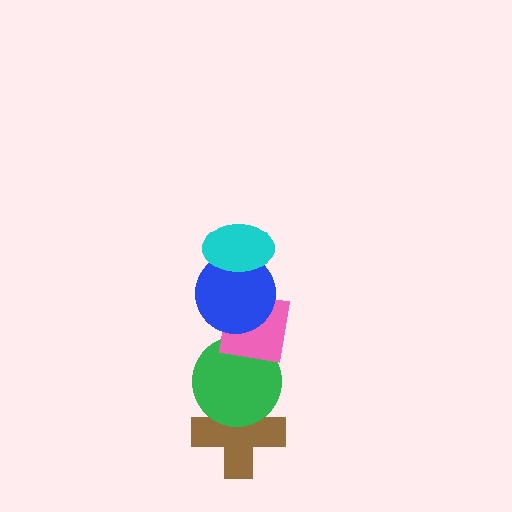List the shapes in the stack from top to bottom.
From top to bottom: the cyan ellipse, the blue circle, the pink square, the green circle, the brown cross.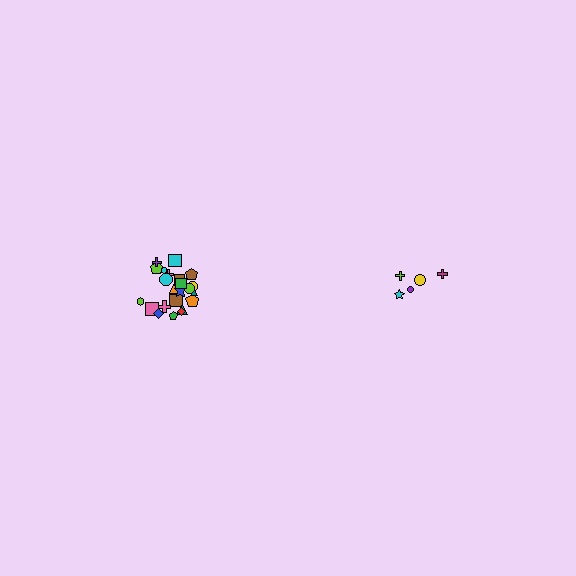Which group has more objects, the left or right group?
The left group.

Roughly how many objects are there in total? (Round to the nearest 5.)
Roughly 30 objects in total.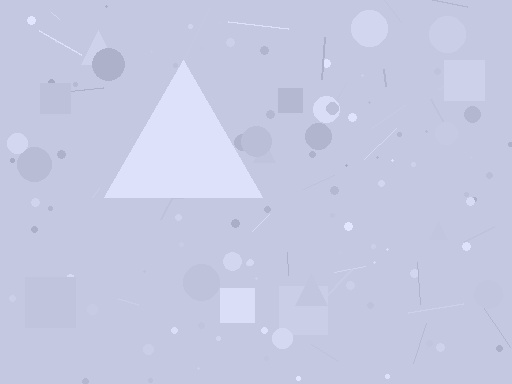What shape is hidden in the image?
A triangle is hidden in the image.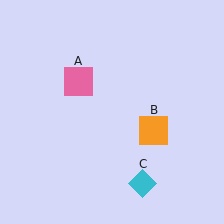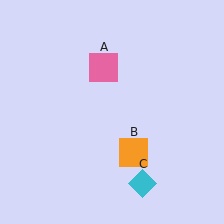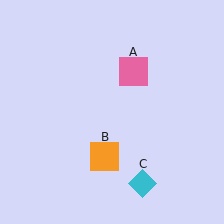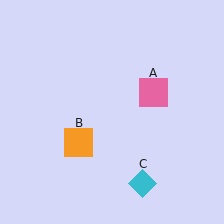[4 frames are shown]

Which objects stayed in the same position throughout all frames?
Cyan diamond (object C) remained stationary.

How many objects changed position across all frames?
2 objects changed position: pink square (object A), orange square (object B).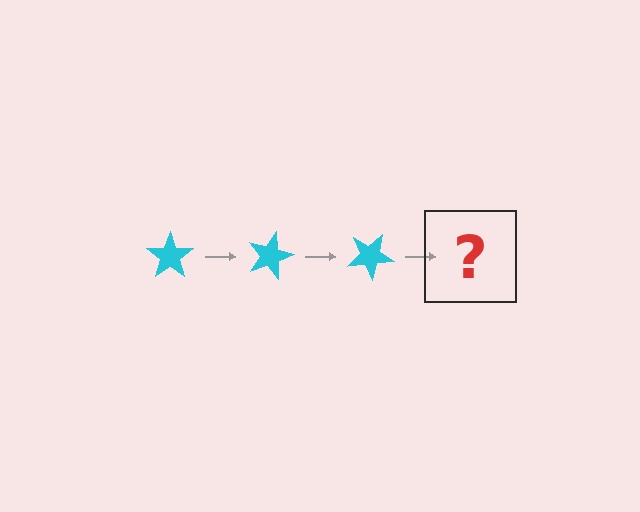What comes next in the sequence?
The next element should be a cyan star rotated 45 degrees.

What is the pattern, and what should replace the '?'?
The pattern is that the star rotates 15 degrees each step. The '?' should be a cyan star rotated 45 degrees.